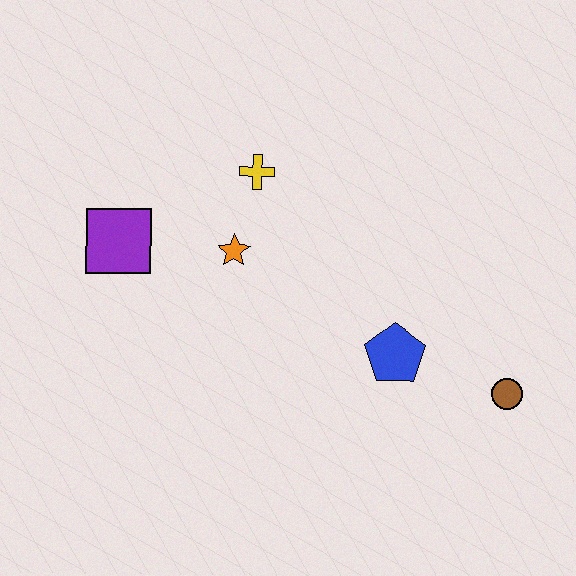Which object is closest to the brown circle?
The blue pentagon is closest to the brown circle.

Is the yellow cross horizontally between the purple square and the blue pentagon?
Yes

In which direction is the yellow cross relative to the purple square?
The yellow cross is to the right of the purple square.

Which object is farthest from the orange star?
The brown circle is farthest from the orange star.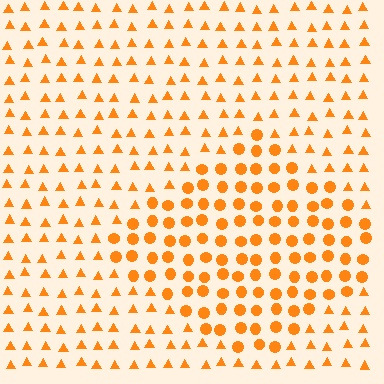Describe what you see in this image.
The image is filled with small orange elements arranged in a uniform grid. A diamond-shaped region contains circles, while the surrounding area contains triangles. The boundary is defined purely by the change in element shape.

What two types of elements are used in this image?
The image uses circles inside the diamond region and triangles outside it.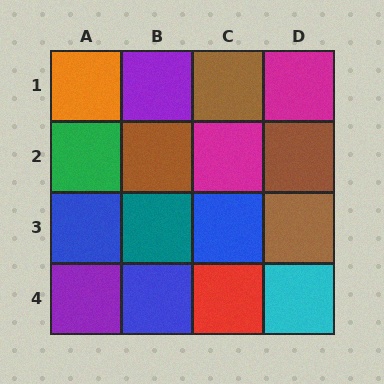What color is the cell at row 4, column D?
Cyan.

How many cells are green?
1 cell is green.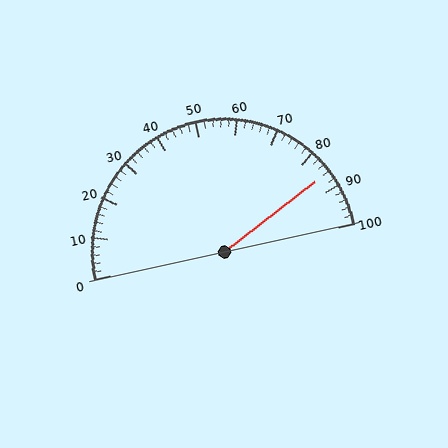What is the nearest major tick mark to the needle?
The nearest major tick mark is 90.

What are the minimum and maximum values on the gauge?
The gauge ranges from 0 to 100.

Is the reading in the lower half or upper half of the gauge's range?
The reading is in the upper half of the range (0 to 100).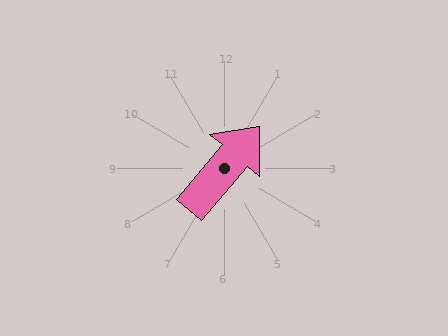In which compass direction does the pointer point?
Northeast.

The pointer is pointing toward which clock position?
Roughly 1 o'clock.